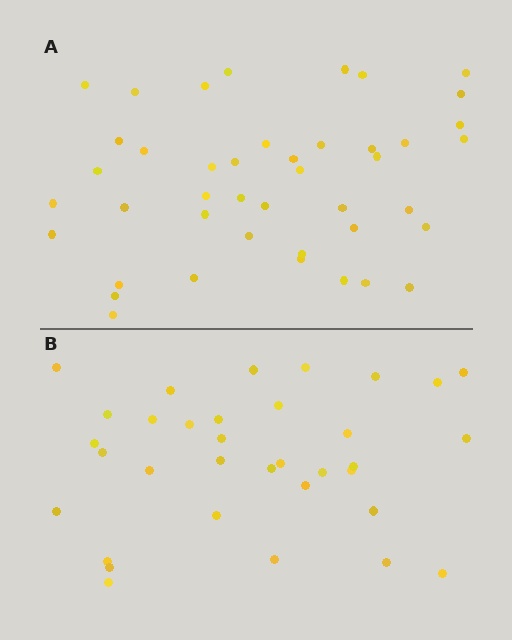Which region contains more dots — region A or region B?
Region A (the top region) has more dots.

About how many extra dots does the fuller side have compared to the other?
Region A has roughly 8 or so more dots than region B.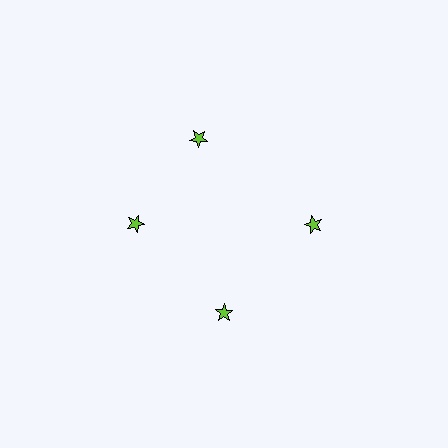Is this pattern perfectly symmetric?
No. The 4 lime stars are arranged in a ring, but one element near the 12 o'clock position is rotated out of alignment along the ring, breaking the 4-fold rotational symmetry.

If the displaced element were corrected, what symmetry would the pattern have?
It would have 4-fold rotational symmetry — the pattern would map onto itself every 90 degrees.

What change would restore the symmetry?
The symmetry would be restored by rotating it back into even spacing with its neighbors so that all 4 stars sit at equal angles and equal distance from the center.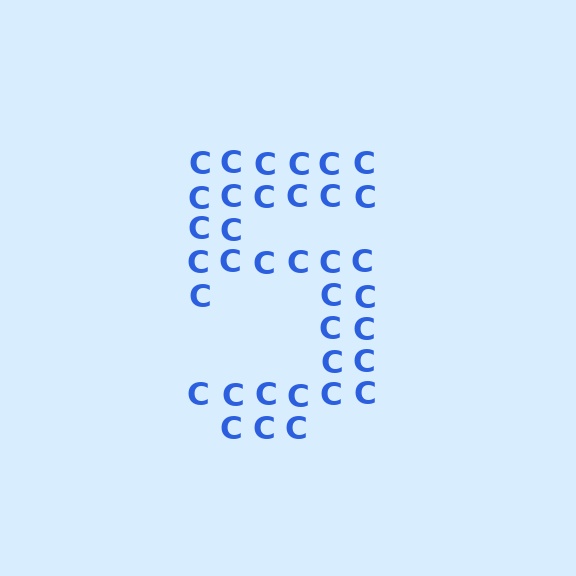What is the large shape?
The large shape is the digit 5.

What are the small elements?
The small elements are letter C's.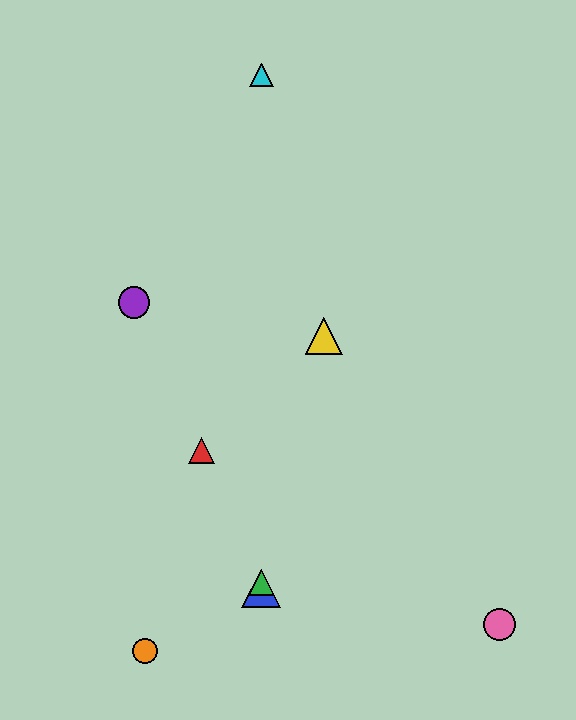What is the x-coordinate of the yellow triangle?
The yellow triangle is at x≈324.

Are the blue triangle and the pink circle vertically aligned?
No, the blue triangle is at x≈261 and the pink circle is at x≈499.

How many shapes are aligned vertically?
3 shapes (the blue triangle, the green triangle, the cyan triangle) are aligned vertically.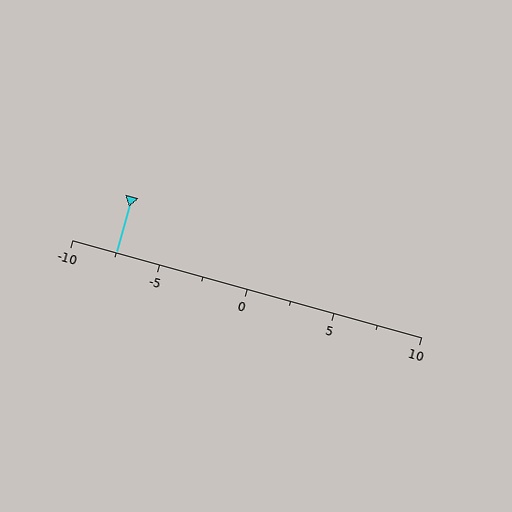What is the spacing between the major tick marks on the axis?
The major ticks are spaced 5 apart.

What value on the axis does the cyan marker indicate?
The marker indicates approximately -7.5.